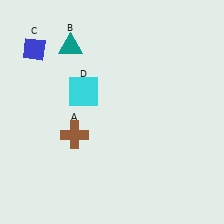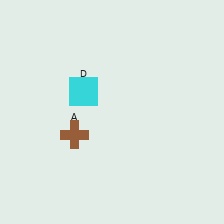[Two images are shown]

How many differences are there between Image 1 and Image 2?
There are 2 differences between the two images.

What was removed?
The blue diamond (C), the teal triangle (B) were removed in Image 2.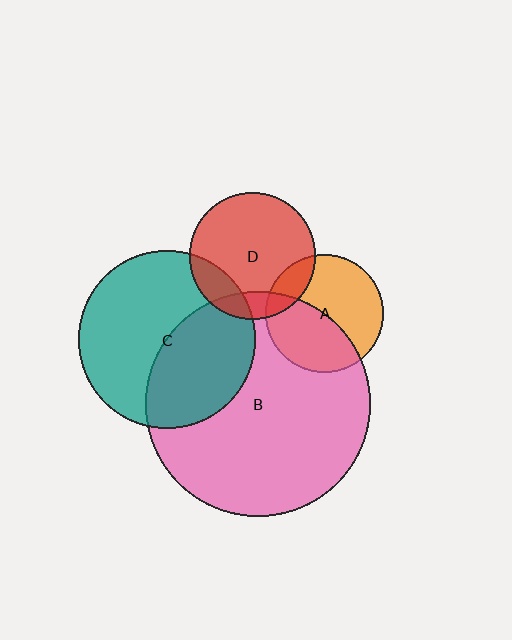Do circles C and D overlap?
Yes.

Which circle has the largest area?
Circle B (pink).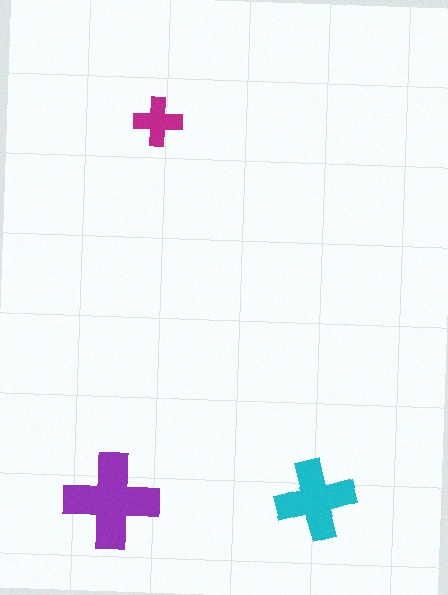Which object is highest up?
The magenta cross is topmost.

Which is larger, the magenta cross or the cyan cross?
The cyan one.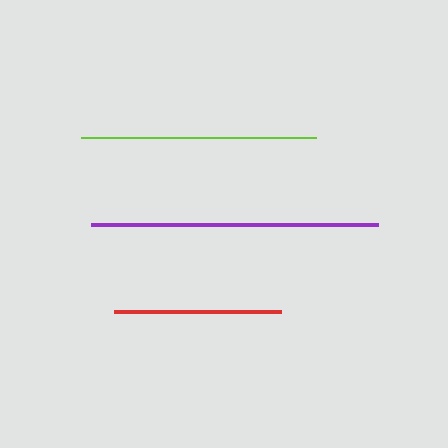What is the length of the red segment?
The red segment is approximately 167 pixels long.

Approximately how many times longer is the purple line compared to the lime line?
The purple line is approximately 1.2 times the length of the lime line.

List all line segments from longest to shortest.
From longest to shortest: purple, lime, red.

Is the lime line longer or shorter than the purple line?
The purple line is longer than the lime line.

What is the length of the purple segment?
The purple segment is approximately 287 pixels long.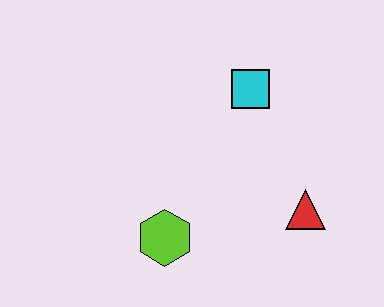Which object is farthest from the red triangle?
The lime hexagon is farthest from the red triangle.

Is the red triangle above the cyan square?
No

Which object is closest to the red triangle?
The cyan square is closest to the red triangle.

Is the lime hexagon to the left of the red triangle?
Yes